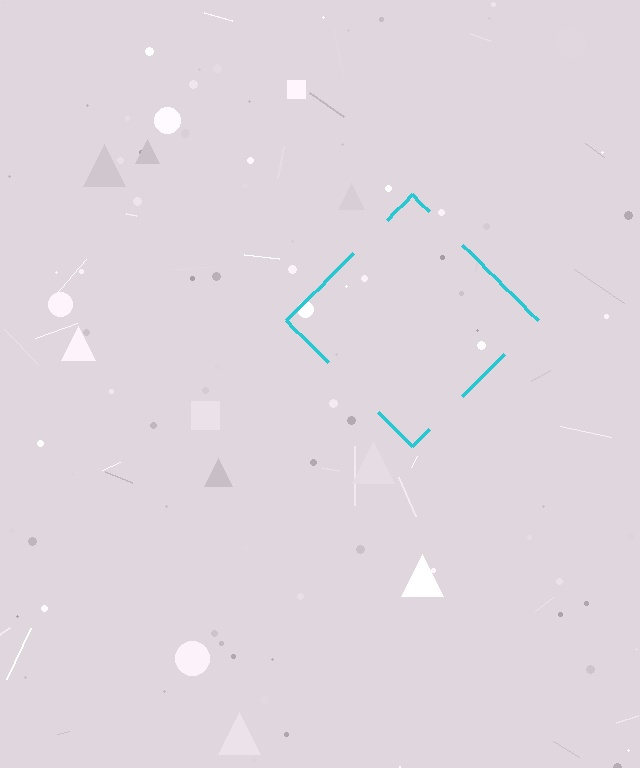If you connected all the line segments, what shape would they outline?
They would outline a diamond.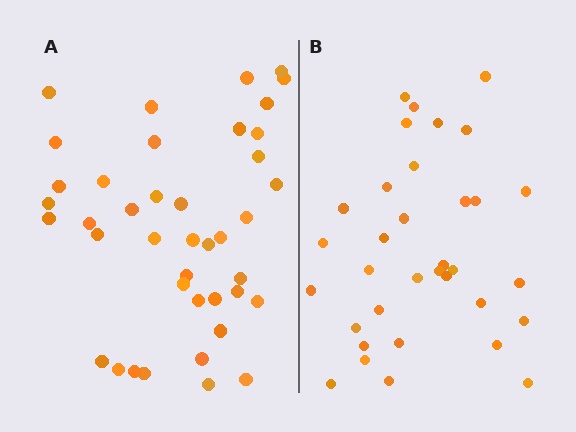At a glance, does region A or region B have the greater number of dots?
Region A (the left region) has more dots.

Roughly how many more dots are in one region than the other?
Region A has roughly 8 or so more dots than region B.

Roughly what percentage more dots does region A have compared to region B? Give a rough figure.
About 20% more.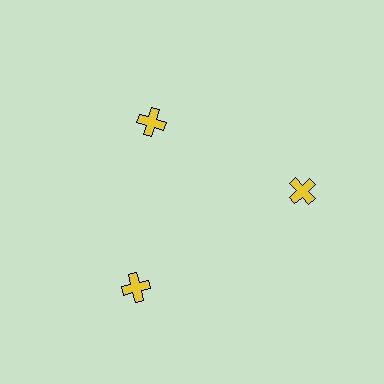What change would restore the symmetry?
The symmetry would be restored by moving it outward, back onto the ring so that all 3 crosses sit at equal angles and equal distance from the center.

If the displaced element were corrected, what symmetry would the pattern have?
It would have 3-fold rotational symmetry — the pattern would map onto itself every 120 degrees.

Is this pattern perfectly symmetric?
No. The 3 yellow crosses are arranged in a ring, but one element near the 11 o'clock position is pulled inward toward the center, breaking the 3-fold rotational symmetry.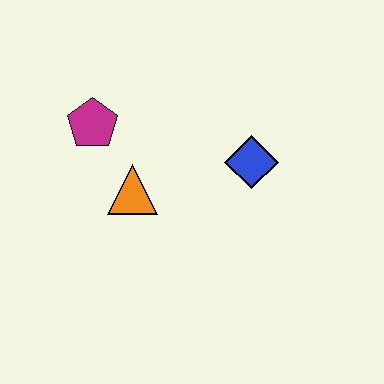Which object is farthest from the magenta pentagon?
The blue diamond is farthest from the magenta pentagon.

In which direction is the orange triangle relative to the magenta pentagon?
The orange triangle is below the magenta pentagon.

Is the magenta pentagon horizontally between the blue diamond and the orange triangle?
No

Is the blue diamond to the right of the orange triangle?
Yes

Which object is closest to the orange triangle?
The magenta pentagon is closest to the orange triangle.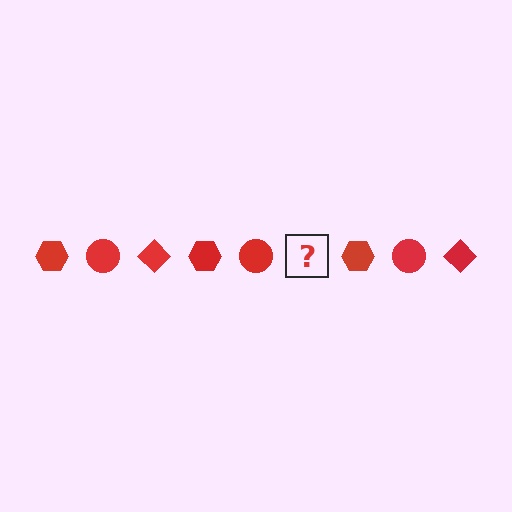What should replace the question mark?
The question mark should be replaced with a red diamond.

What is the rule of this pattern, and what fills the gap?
The rule is that the pattern cycles through hexagon, circle, diamond shapes in red. The gap should be filled with a red diamond.